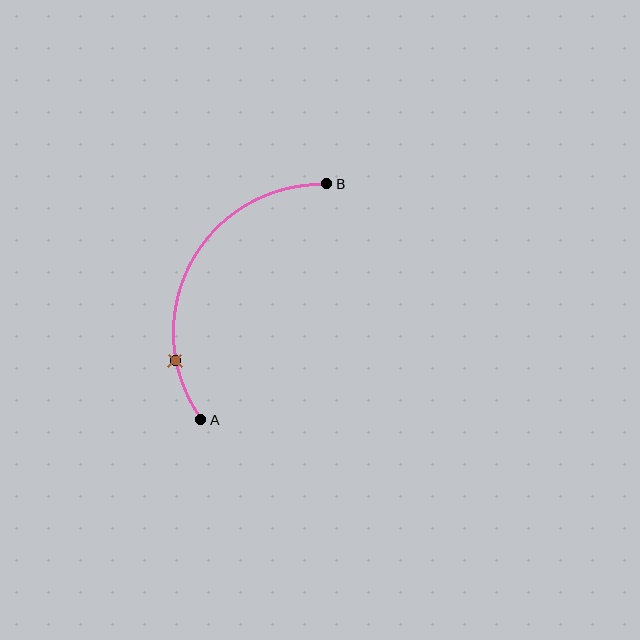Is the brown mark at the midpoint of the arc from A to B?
No. The brown mark lies on the arc but is closer to endpoint A. The arc midpoint would be at the point on the curve equidistant along the arc from both A and B.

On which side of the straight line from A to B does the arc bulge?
The arc bulges to the left of the straight line connecting A and B.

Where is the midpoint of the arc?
The arc midpoint is the point on the curve farthest from the straight line joining A and B. It sits to the left of that line.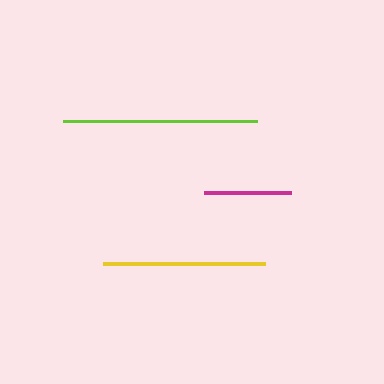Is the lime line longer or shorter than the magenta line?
The lime line is longer than the magenta line.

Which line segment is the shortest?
The magenta line is the shortest at approximately 87 pixels.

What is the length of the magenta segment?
The magenta segment is approximately 87 pixels long.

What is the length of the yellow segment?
The yellow segment is approximately 162 pixels long.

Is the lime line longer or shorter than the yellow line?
The lime line is longer than the yellow line.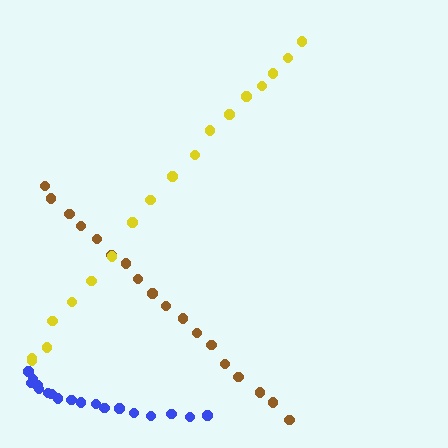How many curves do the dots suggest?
There are 3 distinct paths.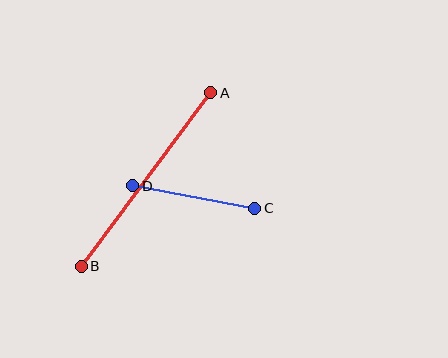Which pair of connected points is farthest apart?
Points A and B are farthest apart.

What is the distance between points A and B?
The distance is approximately 216 pixels.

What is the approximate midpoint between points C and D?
The midpoint is at approximately (194, 197) pixels.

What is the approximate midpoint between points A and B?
The midpoint is at approximately (146, 179) pixels.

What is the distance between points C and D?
The distance is approximately 124 pixels.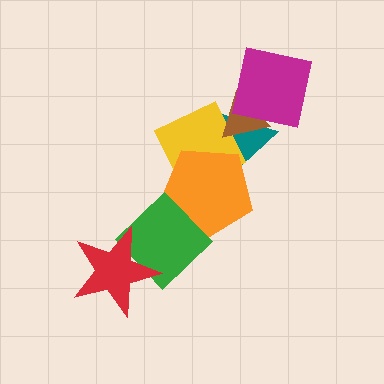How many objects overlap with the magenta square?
2 objects overlap with the magenta square.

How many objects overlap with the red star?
1 object overlaps with the red star.